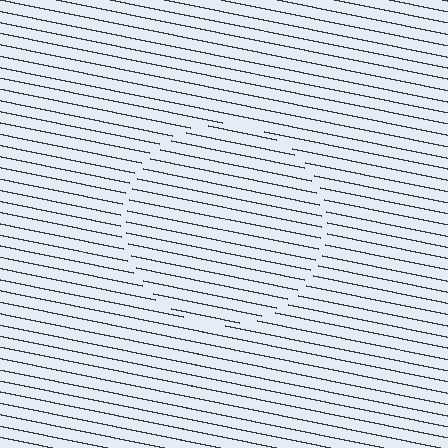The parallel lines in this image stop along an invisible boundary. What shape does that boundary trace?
An illusory circle. The interior of the shape contains the same grating, shifted by half a period — the contour is defined by the phase discontinuity where line-ends from the inner and outer gratings abut.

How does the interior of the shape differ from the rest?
The interior of the shape contains the same grating, shifted by half a period — the contour is defined by the phase discontinuity where line-ends from the inner and outer gratings abut.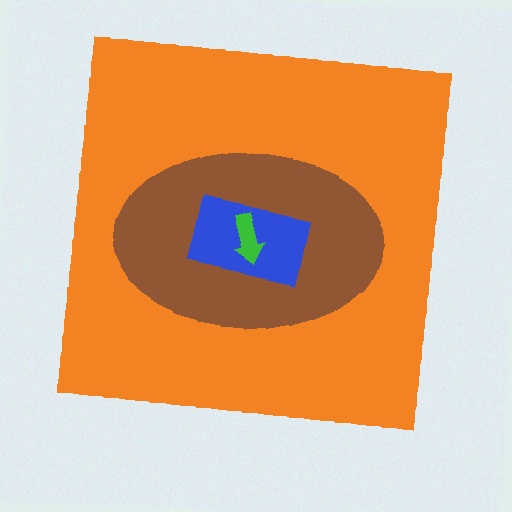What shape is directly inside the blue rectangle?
The green arrow.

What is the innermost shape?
The green arrow.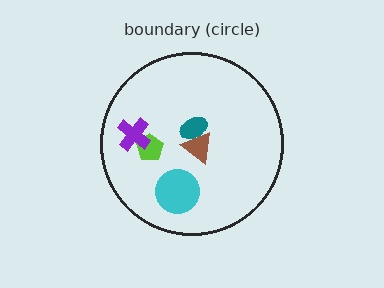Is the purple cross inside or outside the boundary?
Inside.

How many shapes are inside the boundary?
5 inside, 0 outside.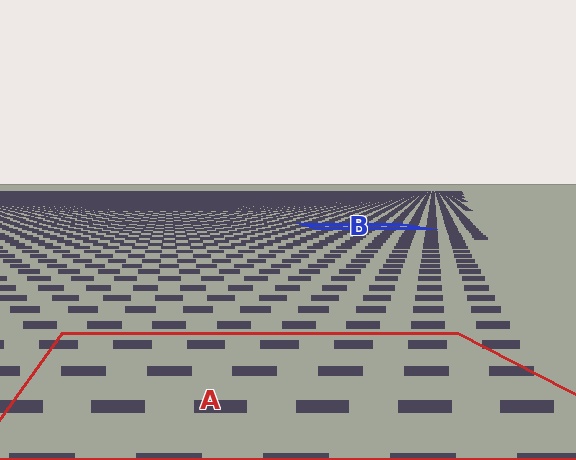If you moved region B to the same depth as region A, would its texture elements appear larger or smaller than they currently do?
They would appear larger. At a closer depth, the same texture elements are projected at a bigger on-screen size.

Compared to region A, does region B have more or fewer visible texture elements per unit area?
Region B has more texture elements per unit area — they are packed more densely because it is farther away.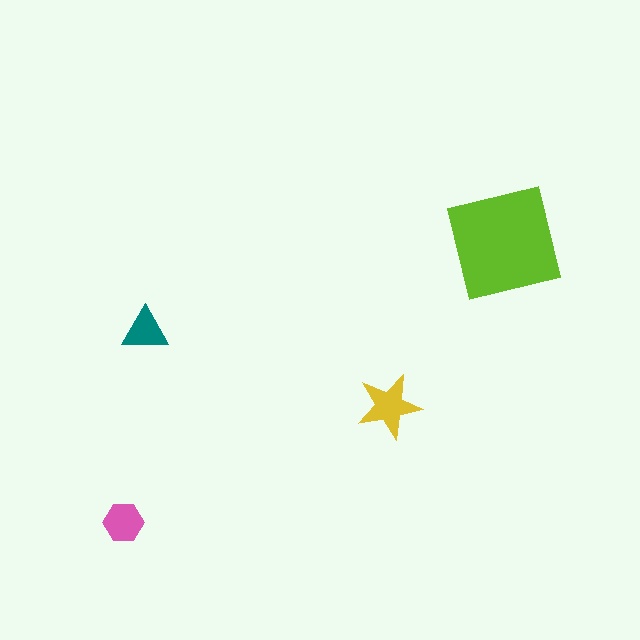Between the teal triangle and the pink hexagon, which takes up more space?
The pink hexagon.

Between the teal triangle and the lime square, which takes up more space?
The lime square.